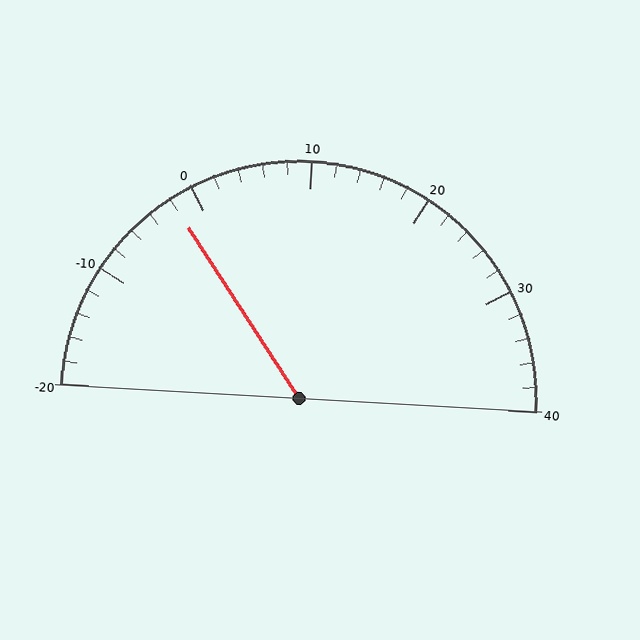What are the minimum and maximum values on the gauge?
The gauge ranges from -20 to 40.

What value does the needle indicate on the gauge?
The needle indicates approximately -2.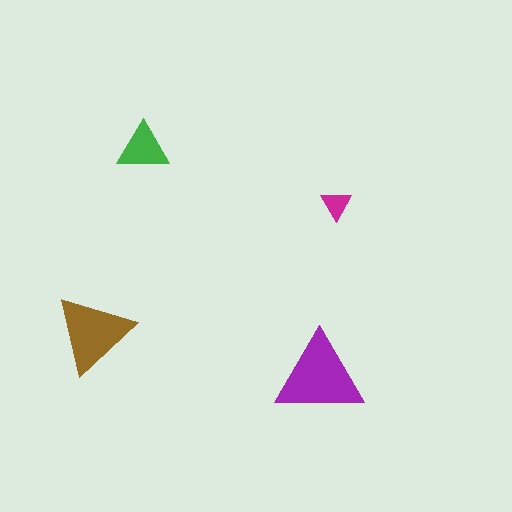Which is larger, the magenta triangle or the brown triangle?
The brown one.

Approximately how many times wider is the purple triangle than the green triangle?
About 1.5 times wider.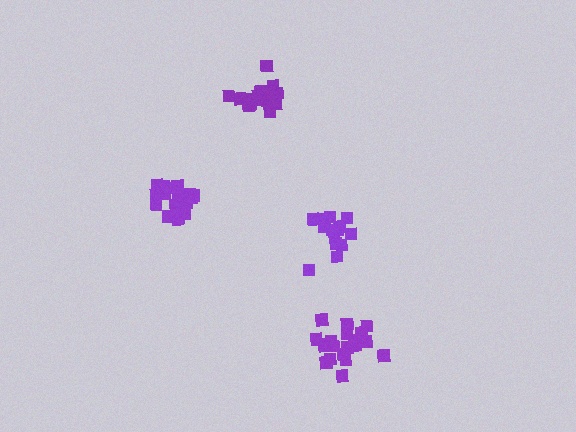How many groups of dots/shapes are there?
There are 4 groups.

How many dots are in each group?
Group 1: 15 dots, Group 2: 16 dots, Group 3: 21 dots, Group 4: 20 dots (72 total).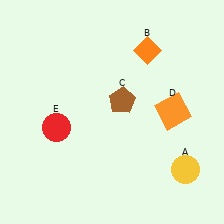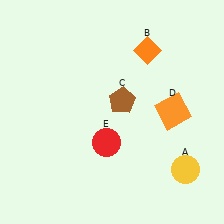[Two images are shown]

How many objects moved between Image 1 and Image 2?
1 object moved between the two images.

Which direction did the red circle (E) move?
The red circle (E) moved right.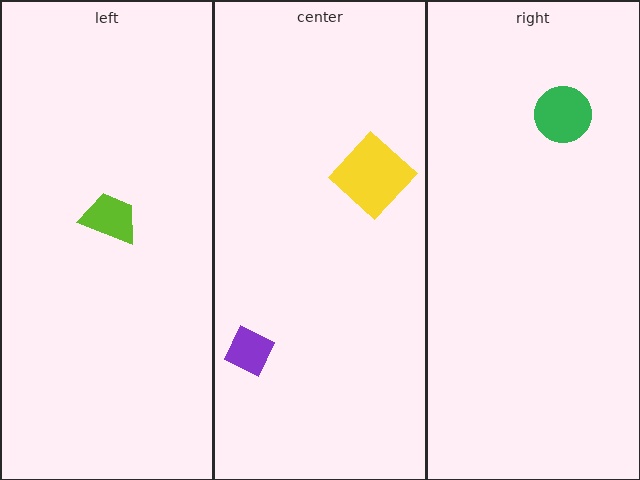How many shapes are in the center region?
2.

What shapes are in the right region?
The green circle.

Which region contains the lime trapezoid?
The left region.